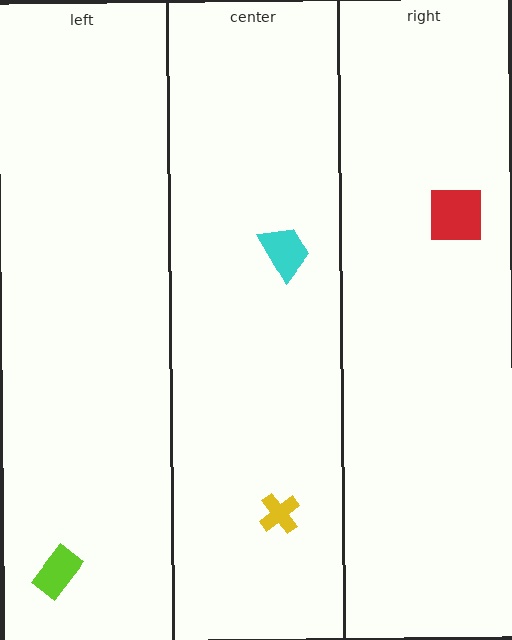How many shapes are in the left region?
1.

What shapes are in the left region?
The lime rectangle.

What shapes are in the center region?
The cyan trapezoid, the yellow cross.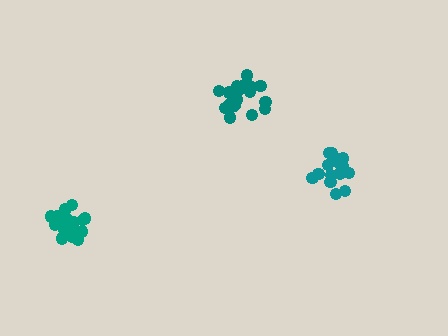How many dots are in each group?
Group 1: 19 dots, Group 2: 18 dots, Group 3: 17 dots (54 total).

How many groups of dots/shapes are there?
There are 3 groups.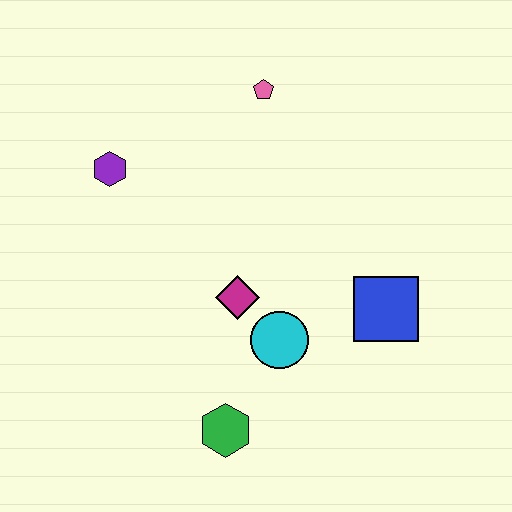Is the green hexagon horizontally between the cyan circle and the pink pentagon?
No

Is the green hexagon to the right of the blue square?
No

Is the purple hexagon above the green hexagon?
Yes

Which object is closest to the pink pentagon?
The purple hexagon is closest to the pink pentagon.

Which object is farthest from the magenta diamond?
The pink pentagon is farthest from the magenta diamond.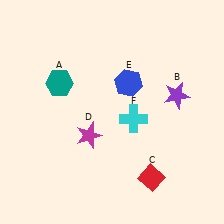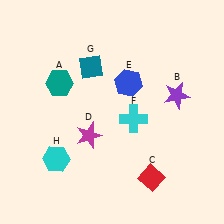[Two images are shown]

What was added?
A teal diamond (G), a cyan hexagon (H) were added in Image 2.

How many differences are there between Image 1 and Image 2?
There are 2 differences between the two images.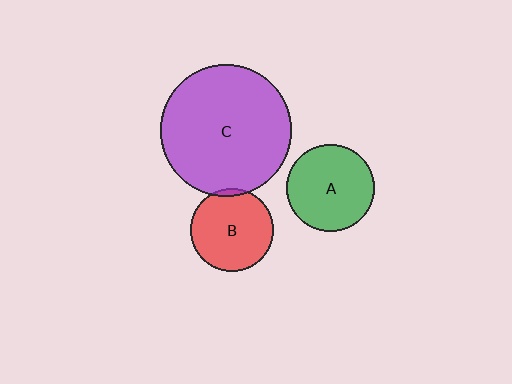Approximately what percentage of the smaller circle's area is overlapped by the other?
Approximately 5%.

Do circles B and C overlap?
Yes.